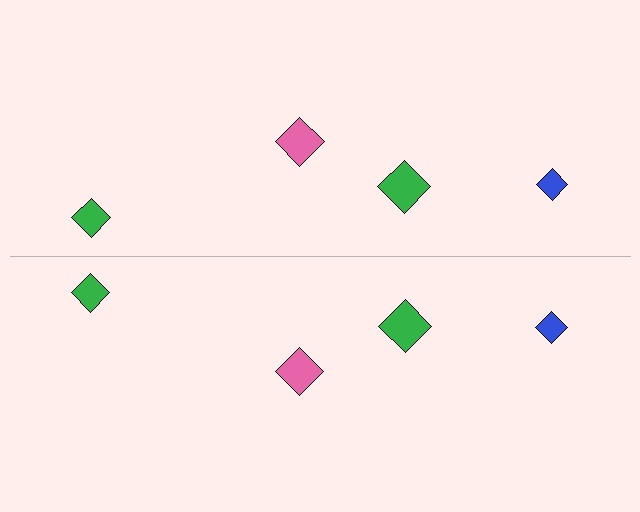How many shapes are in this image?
There are 8 shapes in this image.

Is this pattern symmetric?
Yes, this pattern has bilateral (reflection) symmetry.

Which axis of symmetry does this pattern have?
The pattern has a horizontal axis of symmetry running through the center of the image.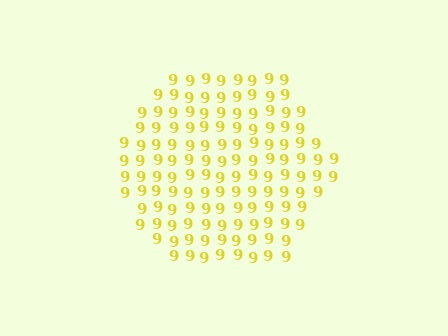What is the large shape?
The large shape is a hexagon.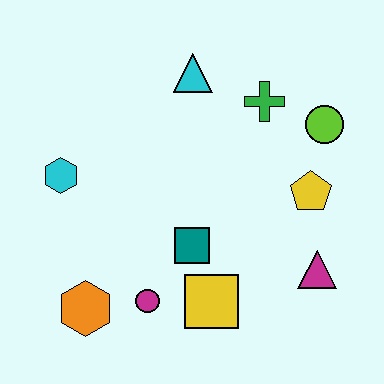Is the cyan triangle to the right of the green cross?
No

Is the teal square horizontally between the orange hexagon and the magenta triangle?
Yes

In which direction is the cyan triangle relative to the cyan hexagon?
The cyan triangle is to the right of the cyan hexagon.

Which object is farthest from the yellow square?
The cyan triangle is farthest from the yellow square.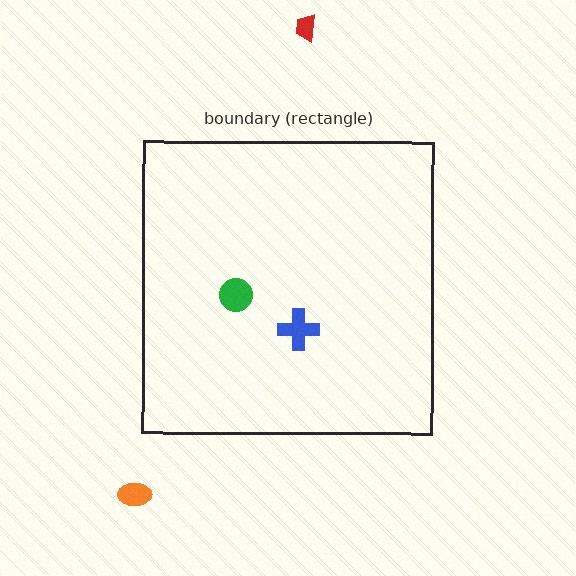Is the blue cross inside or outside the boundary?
Inside.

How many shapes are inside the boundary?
2 inside, 2 outside.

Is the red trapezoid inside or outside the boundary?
Outside.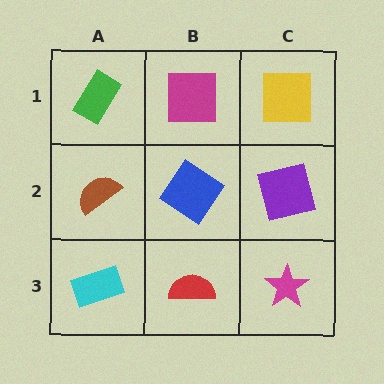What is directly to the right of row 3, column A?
A red semicircle.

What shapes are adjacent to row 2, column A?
A green rectangle (row 1, column A), a cyan rectangle (row 3, column A), a blue diamond (row 2, column B).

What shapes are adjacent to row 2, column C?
A yellow square (row 1, column C), a magenta star (row 3, column C), a blue diamond (row 2, column B).